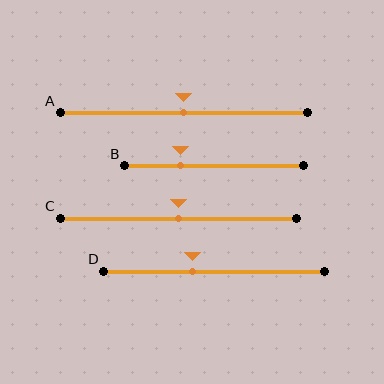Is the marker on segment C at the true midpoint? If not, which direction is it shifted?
Yes, the marker on segment C is at the true midpoint.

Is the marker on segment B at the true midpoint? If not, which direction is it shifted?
No, the marker on segment B is shifted to the left by about 19% of the segment length.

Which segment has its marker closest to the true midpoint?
Segment A has its marker closest to the true midpoint.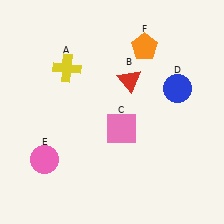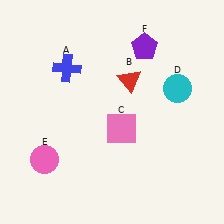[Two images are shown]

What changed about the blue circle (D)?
In Image 1, D is blue. In Image 2, it changed to cyan.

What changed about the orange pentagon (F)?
In Image 1, F is orange. In Image 2, it changed to purple.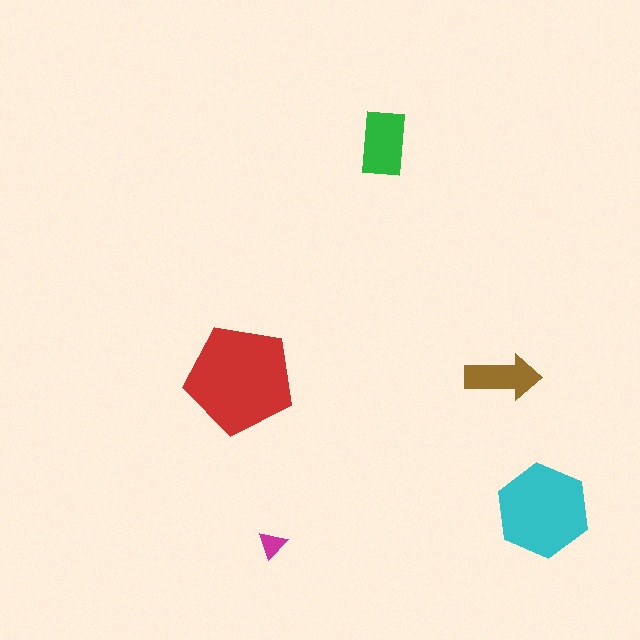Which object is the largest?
The red pentagon.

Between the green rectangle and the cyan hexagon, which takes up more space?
The cyan hexagon.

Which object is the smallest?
The magenta triangle.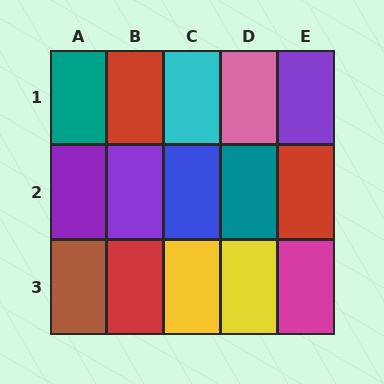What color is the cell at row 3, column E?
Magenta.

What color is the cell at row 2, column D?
Teal.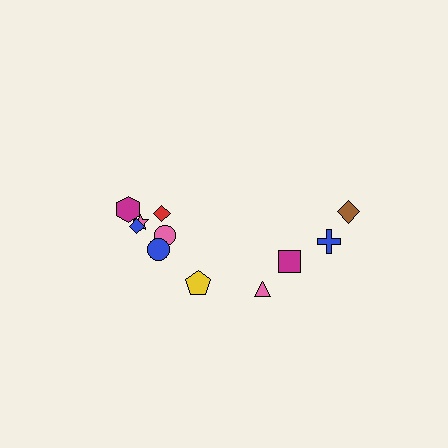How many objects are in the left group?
There are 7 objects.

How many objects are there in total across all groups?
There are 11 objects.